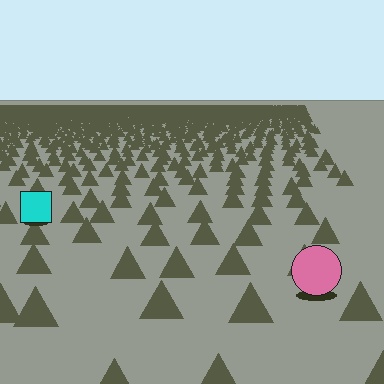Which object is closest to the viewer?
The pink circle is closest. The texture marks near it are larger and more spread out.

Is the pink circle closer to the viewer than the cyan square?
Yes. The pink circle is closer — you can tell from the texture gradient: the ground texture is coarser near it.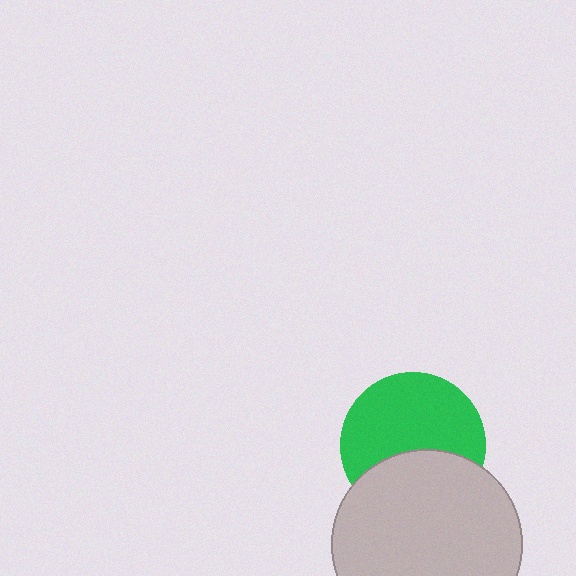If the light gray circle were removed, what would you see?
You would see the complete green circle.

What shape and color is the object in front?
The object in front is a light gray circle.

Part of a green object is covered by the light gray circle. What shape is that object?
It is a circle.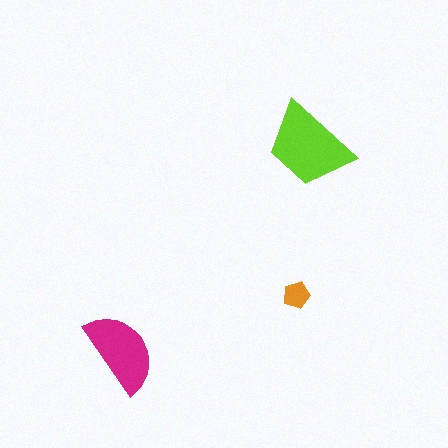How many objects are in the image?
There are 3 objects in the image.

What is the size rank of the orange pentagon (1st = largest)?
3rd.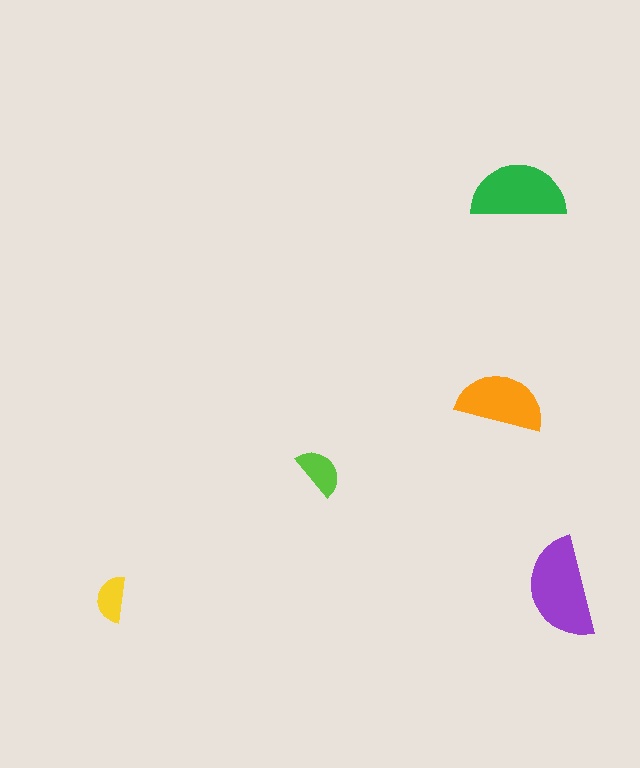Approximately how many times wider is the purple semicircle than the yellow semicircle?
About 2 times wider.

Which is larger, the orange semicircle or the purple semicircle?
The purple one.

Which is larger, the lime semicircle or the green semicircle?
The green one.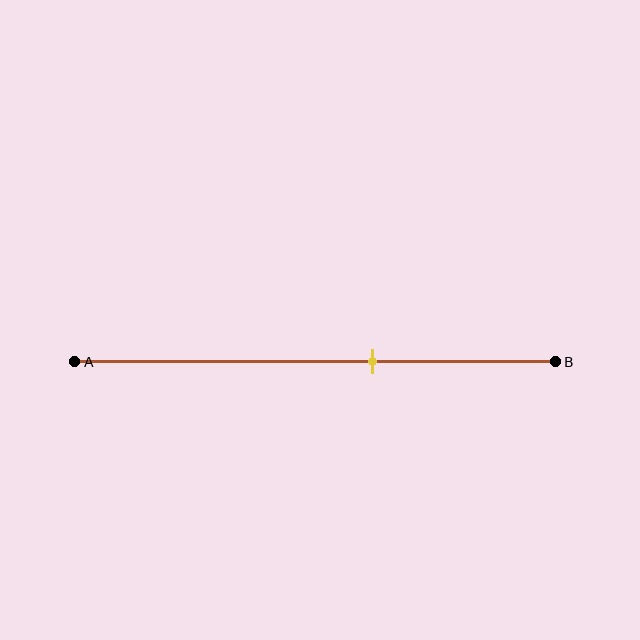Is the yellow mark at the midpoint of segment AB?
No, the mark is at about 60% from A, not at the 50% midpoint.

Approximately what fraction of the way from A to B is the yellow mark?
The yellow mark is approximately 60% of the way from A to B.